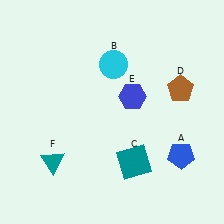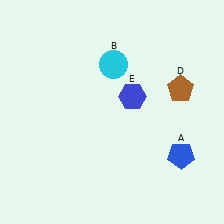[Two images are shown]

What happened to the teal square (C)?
The teal square (C) was removed in Image 2. It was in the bottom-right area of Image 1.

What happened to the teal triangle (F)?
The teal triangle (F) was removed in Image 2. It was in the bottom-left area of Image 1.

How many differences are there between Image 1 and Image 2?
There are 2 differences between the two images.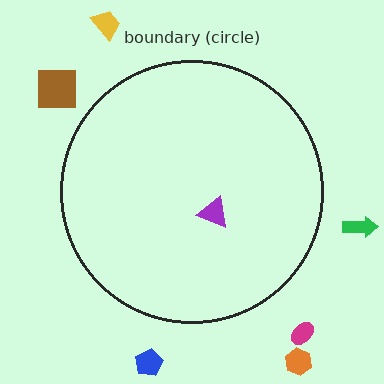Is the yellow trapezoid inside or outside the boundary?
Outside.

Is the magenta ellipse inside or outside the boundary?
Outside.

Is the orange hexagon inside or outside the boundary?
Outside.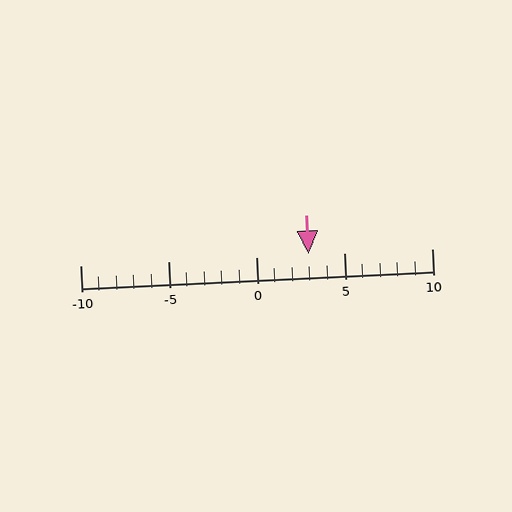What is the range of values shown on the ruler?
The ruler shows values from -10 to 10.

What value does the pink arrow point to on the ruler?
The pink arrow points to approximately 3.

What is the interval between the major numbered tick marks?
The major tick marks are spaced 5 units apart.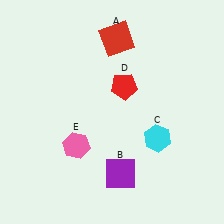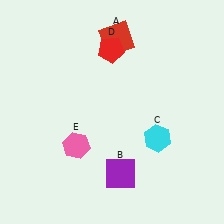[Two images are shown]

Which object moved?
The red pentagon (D) moved up.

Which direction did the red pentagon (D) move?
The red pentagon (D) moved up.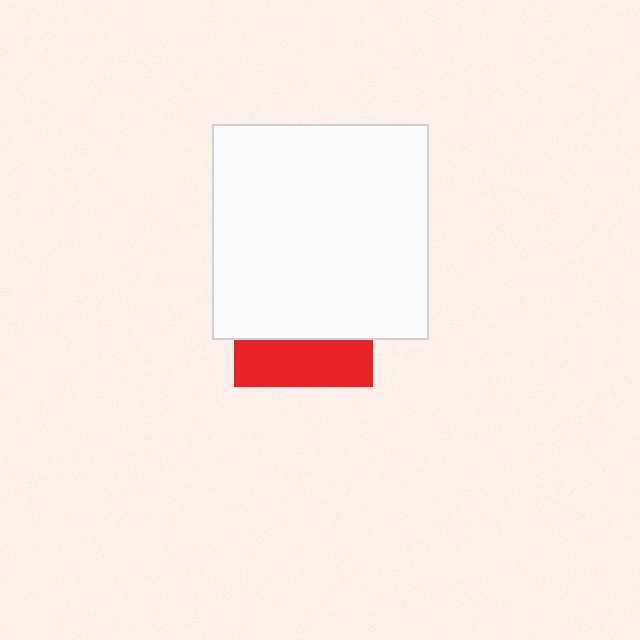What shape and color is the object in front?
The object in front is a white square.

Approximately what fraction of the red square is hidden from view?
Roughly 66% of the red square is hidden behind the white square.